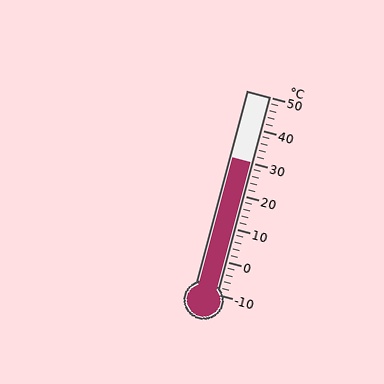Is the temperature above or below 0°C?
The temperature is above 0°C.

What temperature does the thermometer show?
The thermometer shows approximately 30°C.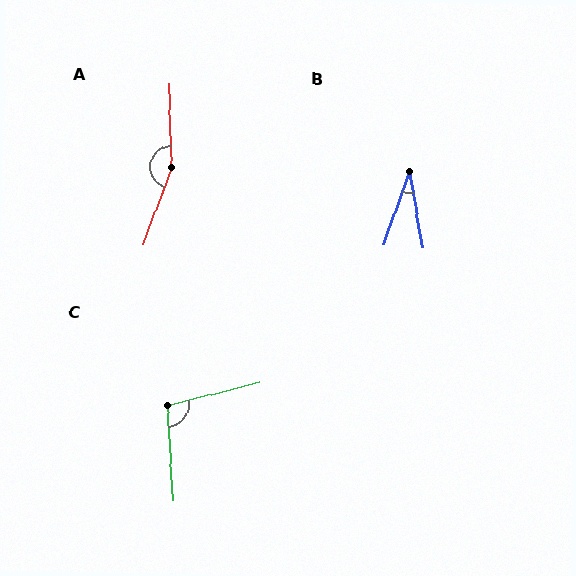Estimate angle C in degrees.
Approximately 100 degrees.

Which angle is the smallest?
B, at approximately 30 degrees.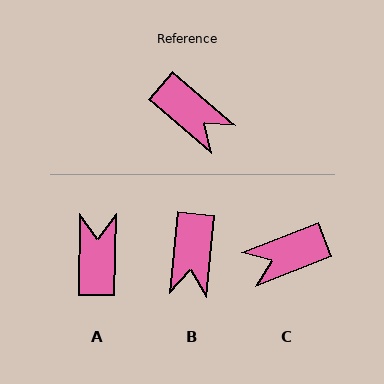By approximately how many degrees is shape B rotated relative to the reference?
Approximately 55 degrees clockwise.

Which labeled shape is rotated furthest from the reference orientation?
A, about 130 degrees away.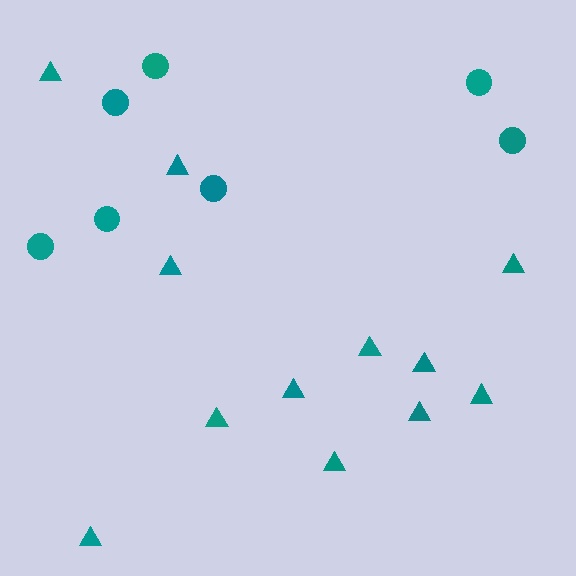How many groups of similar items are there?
There are 2 groups: one group of circles (7) and one group of triangles (12).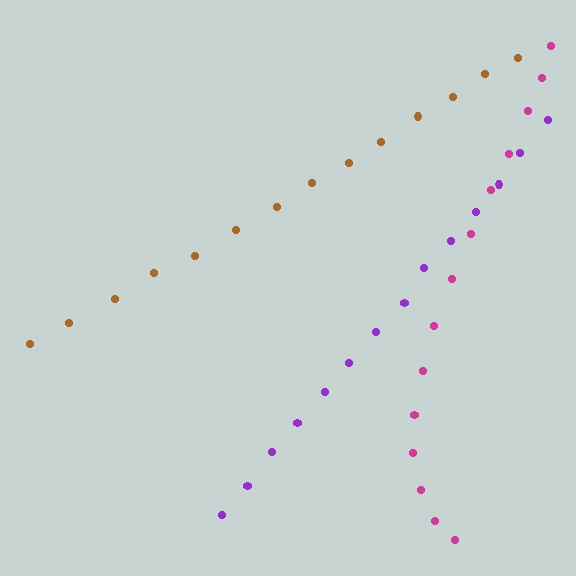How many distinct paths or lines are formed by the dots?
There are 3 distinct paths.